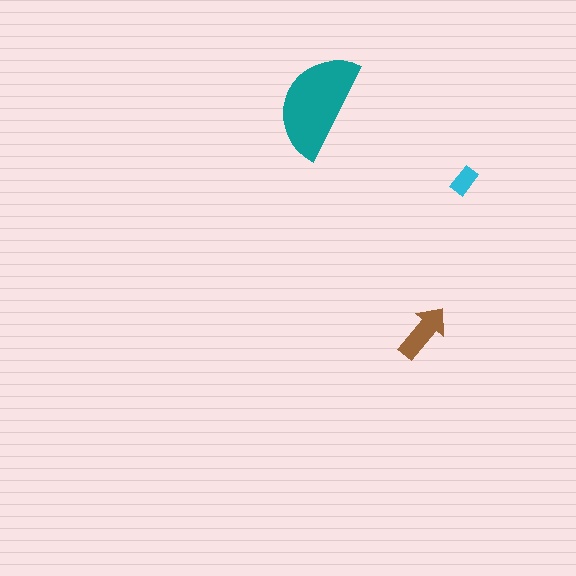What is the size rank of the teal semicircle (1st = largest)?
1st.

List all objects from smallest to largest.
The cyan rectangle, the brown arrow, the teal semicircle.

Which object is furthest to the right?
The cyan rectangle is rightmost.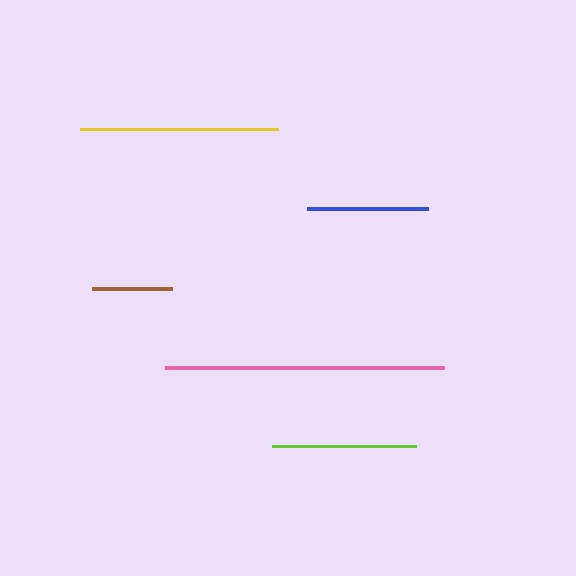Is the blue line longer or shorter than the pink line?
The pink line is longer than the blue line.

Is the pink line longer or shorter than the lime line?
The pink line is longer than the lime line.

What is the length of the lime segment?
The lime segment is approximately 144 pixels long.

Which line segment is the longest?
The pink line is the longest at approximately 280 pixels.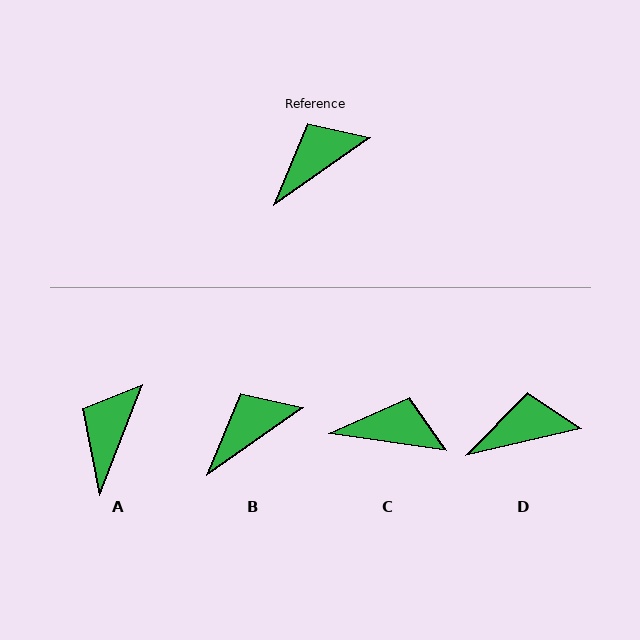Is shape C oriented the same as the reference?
No, it is off by about 43 degrees.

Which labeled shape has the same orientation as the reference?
B.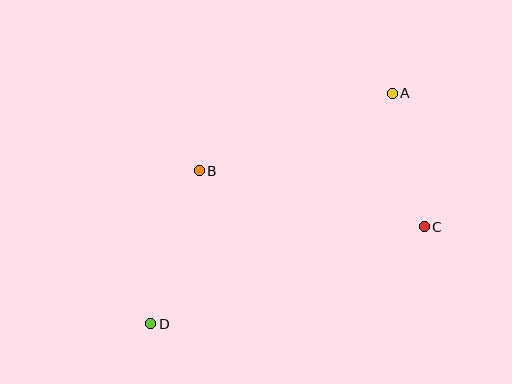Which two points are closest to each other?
Points A and C are closest to each other.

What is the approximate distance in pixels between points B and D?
The distance between B and D is approximately 161 pixels.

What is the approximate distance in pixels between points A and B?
The distance between A and B is approximately 208 pixels.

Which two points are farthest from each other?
Points A and D are farthest from each other.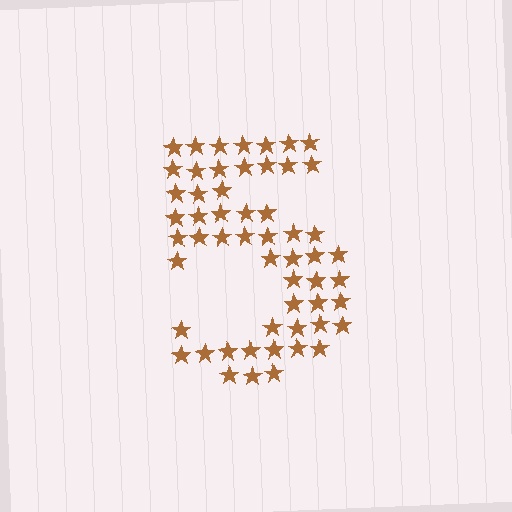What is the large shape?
The large shape is the digit 5.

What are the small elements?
The small elements are stars.